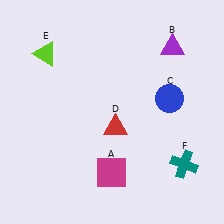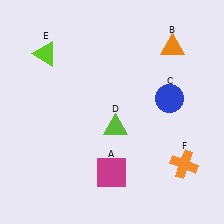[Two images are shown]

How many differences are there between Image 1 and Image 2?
There are 3 differences between the two images.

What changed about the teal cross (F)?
In Image 1, F is teal. In Image 2, it changed to orange.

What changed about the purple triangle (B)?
In Image 1, B is purple. In Image 2, it changed to orange.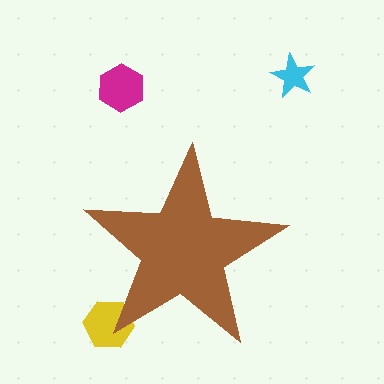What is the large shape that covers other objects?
A brown star.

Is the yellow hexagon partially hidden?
Yes, the yellow hexagon is partially hidden behind the brown star.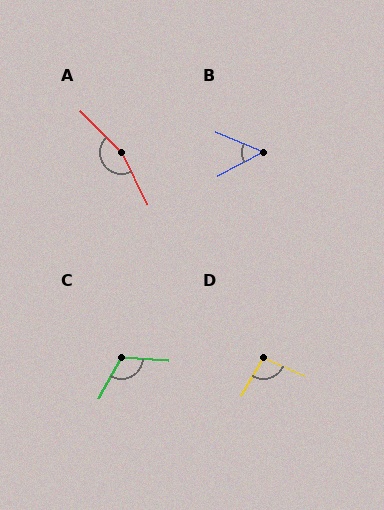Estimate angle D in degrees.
Approximately 96 degrees.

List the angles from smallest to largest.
B (51°), D (96°), C (115°), A (162°).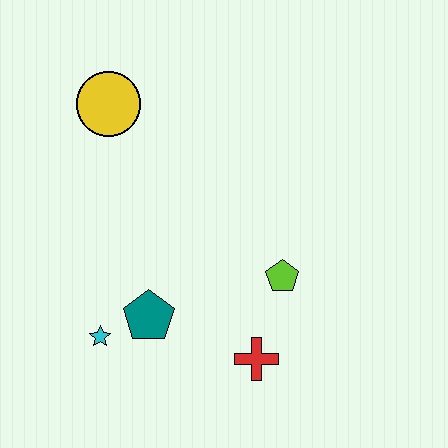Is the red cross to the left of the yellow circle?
No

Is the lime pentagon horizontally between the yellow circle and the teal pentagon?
No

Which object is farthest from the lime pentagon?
The yellow circle is farthest from the lime pentagon.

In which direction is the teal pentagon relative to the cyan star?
The teal pentagon is to the right of the cyan star.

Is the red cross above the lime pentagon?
No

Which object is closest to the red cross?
The lime pentagon is closest to the red cross.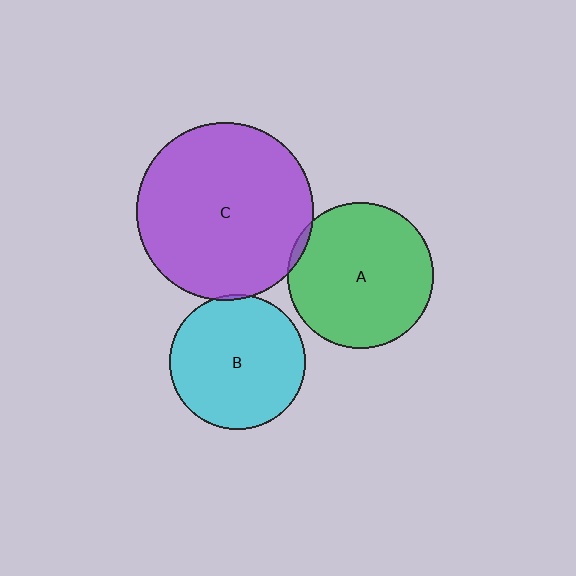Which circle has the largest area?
Circle C (purple).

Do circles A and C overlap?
Yes.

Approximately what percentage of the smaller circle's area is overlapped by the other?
Approximately 5%.